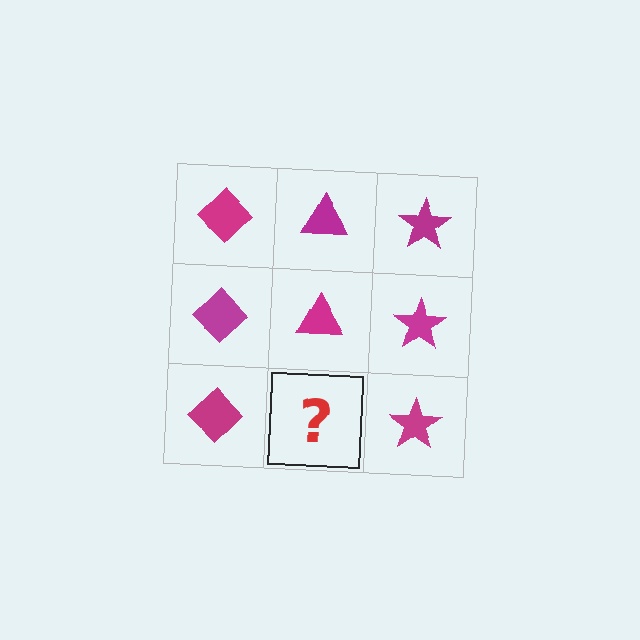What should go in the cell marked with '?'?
The missing cell should contain a magenta triangle.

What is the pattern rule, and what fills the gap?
The rule is that each column has a consistent shape. The gap should be filled with a magenta triangle.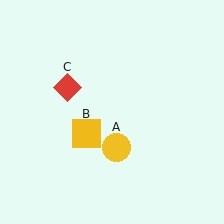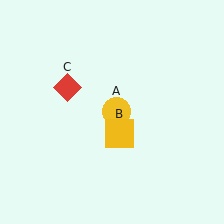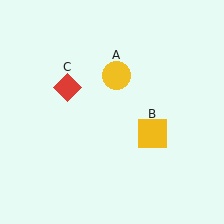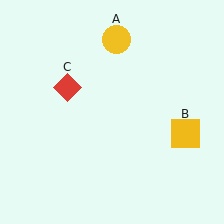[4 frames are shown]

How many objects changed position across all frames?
2 objects changed position: yellow circle (object A), yellow square (object B).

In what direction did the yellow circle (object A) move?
The yellow circle (object A) moved up.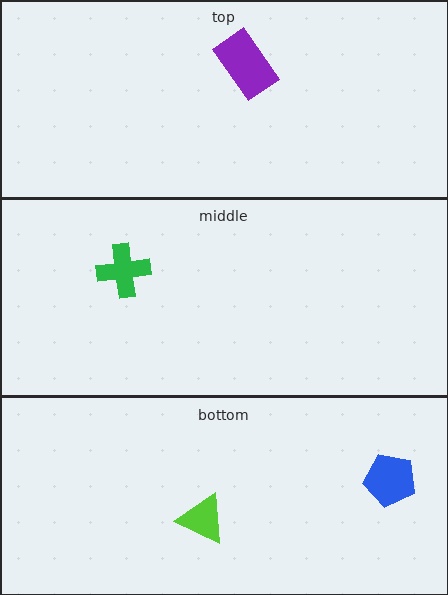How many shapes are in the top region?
1.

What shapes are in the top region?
The purple rectangle.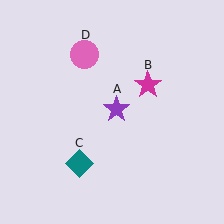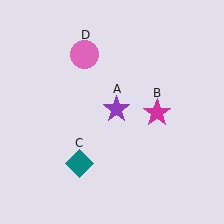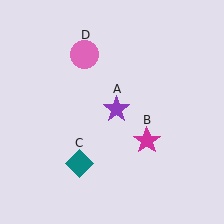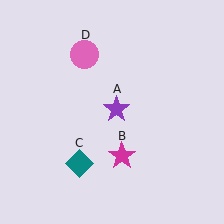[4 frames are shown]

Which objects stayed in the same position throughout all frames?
Purple star (object A) and teal diamond (object C) and pink circle (object D) remained stationary.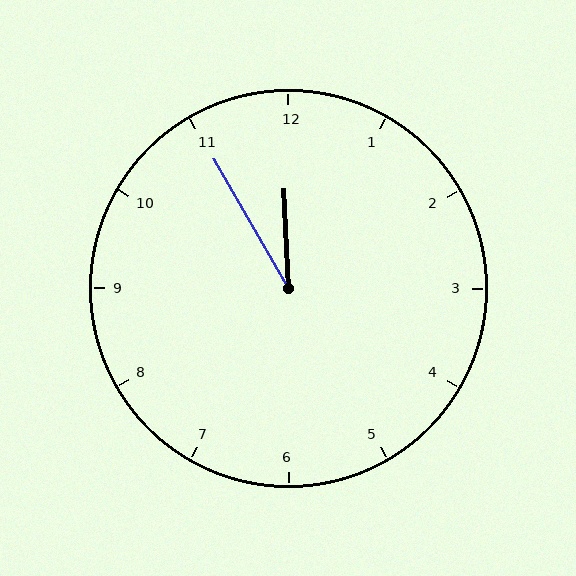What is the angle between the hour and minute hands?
Approximately 28 degrees.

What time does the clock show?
11:55.